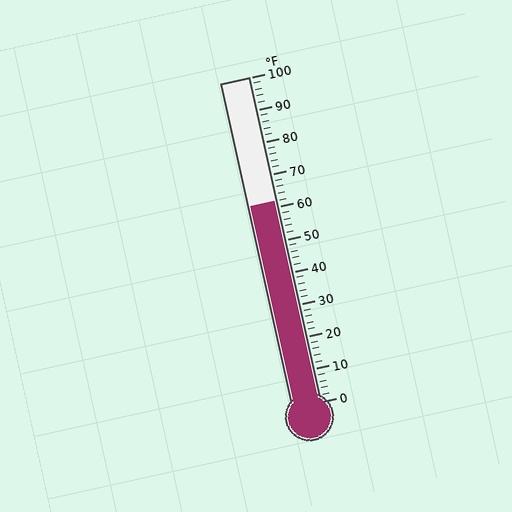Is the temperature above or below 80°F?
The temperature is below 80°F.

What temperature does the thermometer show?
The thermometer shows approximately 62°F.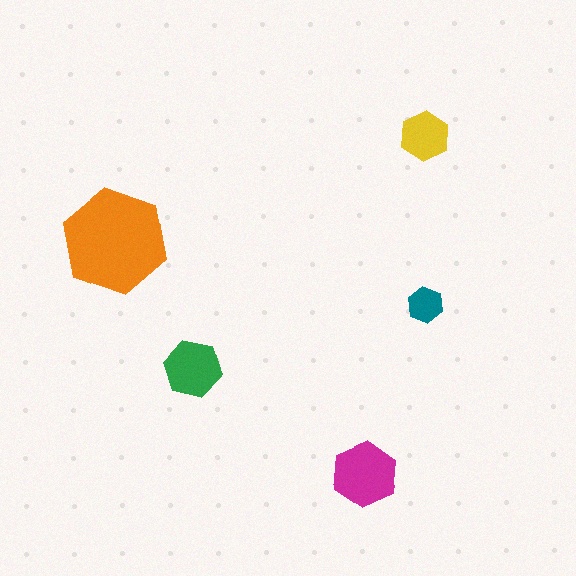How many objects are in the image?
There are 5 objects in the image.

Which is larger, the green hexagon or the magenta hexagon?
The magenta one.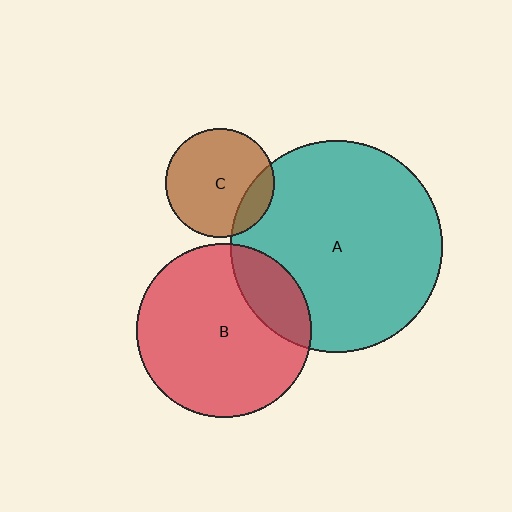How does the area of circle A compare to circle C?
Approximately 3.8 times.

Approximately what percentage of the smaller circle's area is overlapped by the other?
Approximately 15%.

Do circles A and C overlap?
Yes.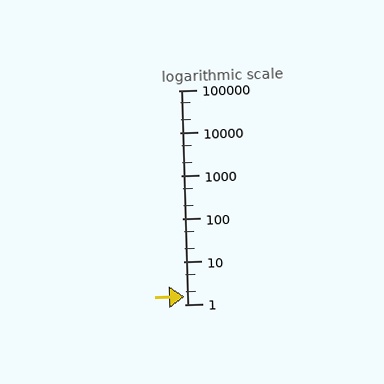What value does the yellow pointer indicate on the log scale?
The pointer indicates approximately 1.5.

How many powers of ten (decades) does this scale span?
The scale spans 5 decades, from 1 to 100000.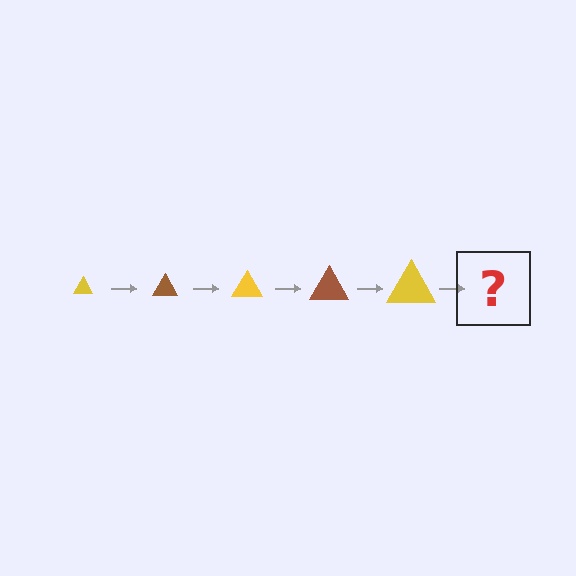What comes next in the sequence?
The next element should be a brown triangle, larger than the previous one.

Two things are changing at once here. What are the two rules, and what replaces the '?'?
The two rules are that the triangle grows larger each step and the color cycles through yellow and brown. The '?' should be a brown triangle, larger than the previous one.